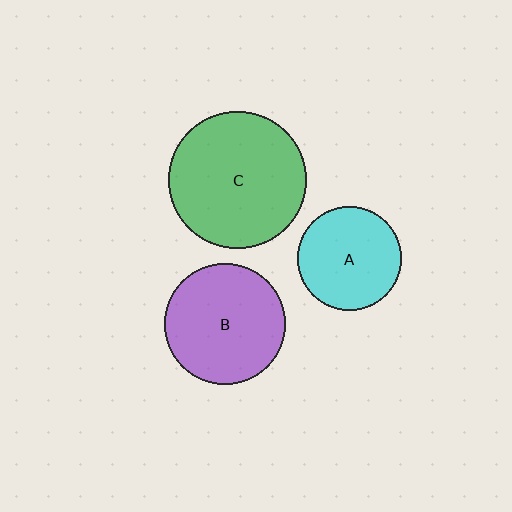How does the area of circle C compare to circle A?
Approximately 1.8 times.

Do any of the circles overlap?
No, none of the circles overlap.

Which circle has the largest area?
Circle C (green).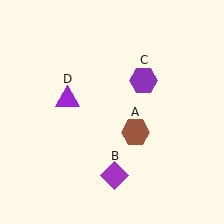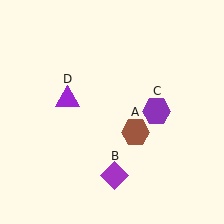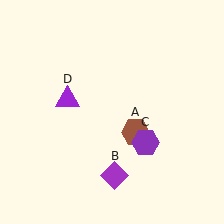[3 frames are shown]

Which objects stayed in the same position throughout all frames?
Brown hexagon (object A) and purple diamond (object B) and purple triangle (object D) remained stationary.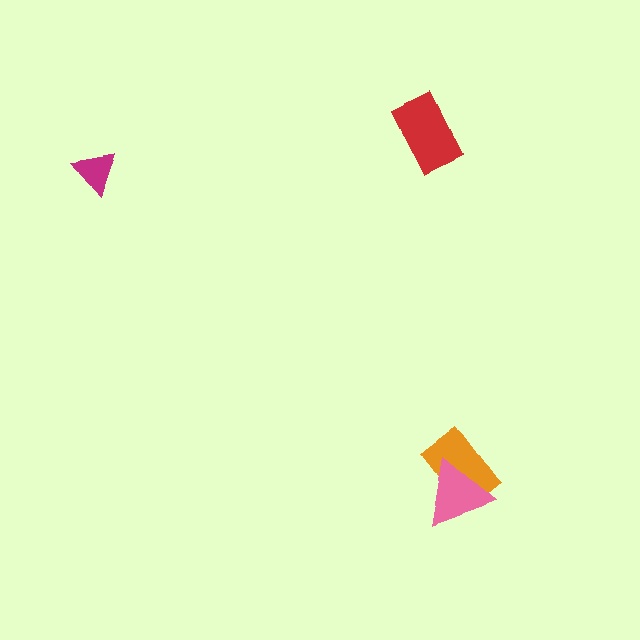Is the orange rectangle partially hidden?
Yes, it is partially covered by another shape.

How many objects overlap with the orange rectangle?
1 object overlaps with the orange rectangle.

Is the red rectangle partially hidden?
No, no other shape covers it.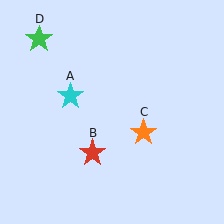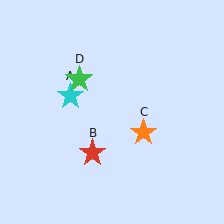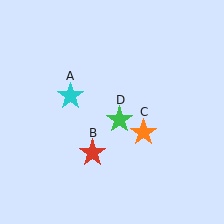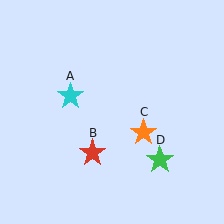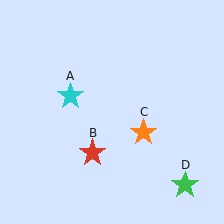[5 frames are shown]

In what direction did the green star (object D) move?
The green star (object D) moved down and to the right.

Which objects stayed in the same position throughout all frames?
Cyan star (object A) and red star (object B) and orange star (object C) remained stationary.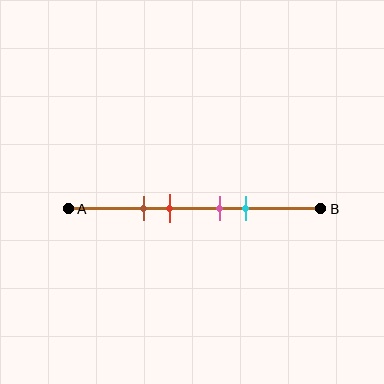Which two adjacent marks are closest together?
The pink and cyan marks are the closest adjacent pair.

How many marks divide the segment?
There are 4 marks dividing the segment.